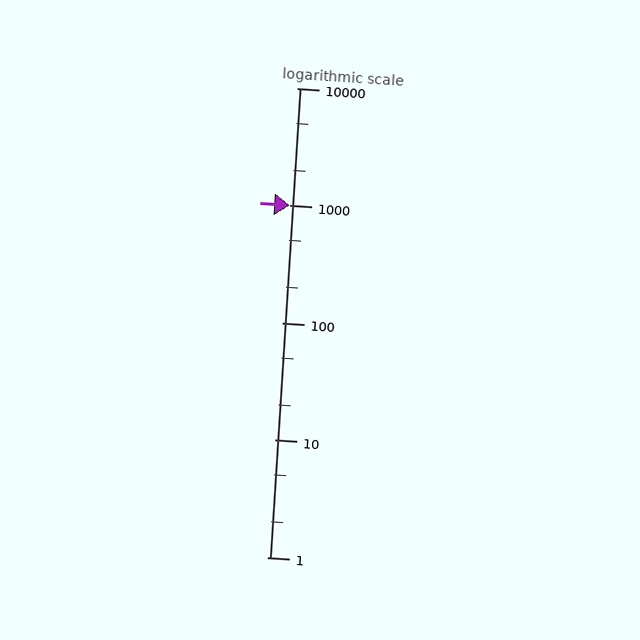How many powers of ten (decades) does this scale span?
The scale spans 4 decades, from 1 to 10000.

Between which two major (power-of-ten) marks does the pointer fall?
The pointer is between 1000 and 10000.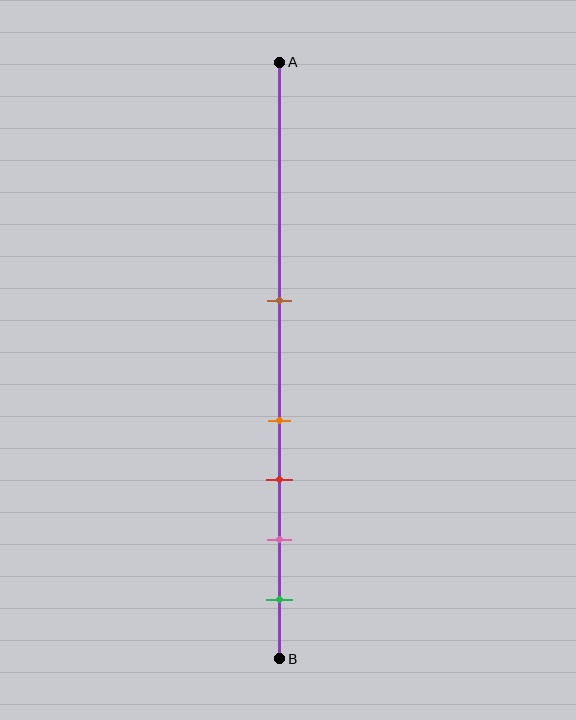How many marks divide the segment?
There are 5 marks dividing the segment.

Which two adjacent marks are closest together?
The orange and red marks are the closest adjacent pair.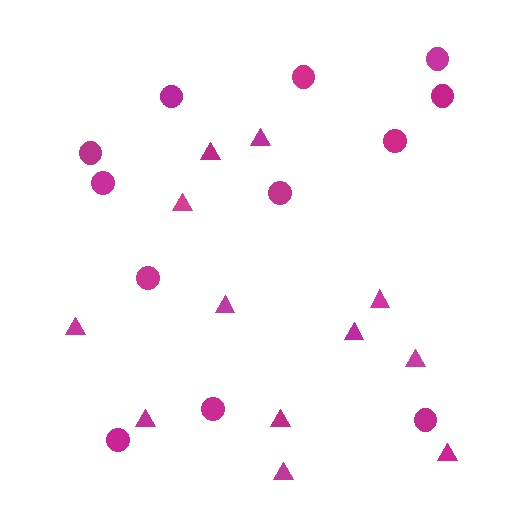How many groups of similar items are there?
There are 2 groups: one group of triangles (12) and one group of circles (12).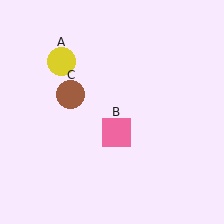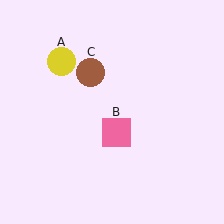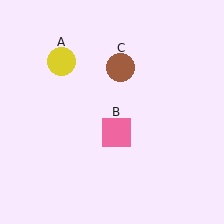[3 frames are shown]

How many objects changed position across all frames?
1 object changed position: brown circle (object C).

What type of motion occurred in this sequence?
The brown circle (object C) rotated clockwise around the center of the scene.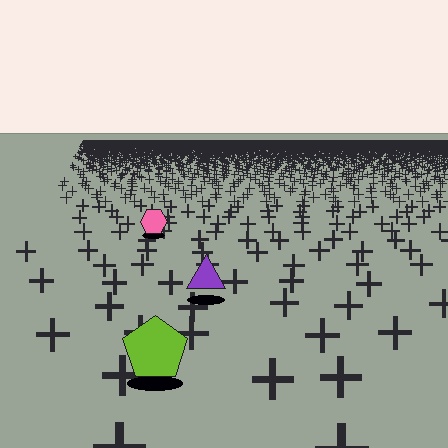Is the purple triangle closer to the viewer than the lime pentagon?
No. The lime pentagon is closer — you can tell from the texture gradient: the ground texture is coarser near it.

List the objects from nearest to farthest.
From nearest to farthest: the lime pentagon, the purple triangle, the pink hexagon.